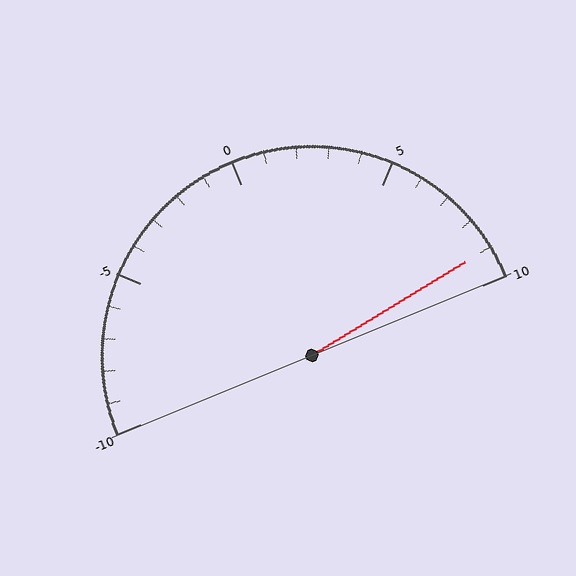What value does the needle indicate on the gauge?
The needle indicates approximately 9.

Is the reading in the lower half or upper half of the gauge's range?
The reading is in the upper half of the range (-10 to 10).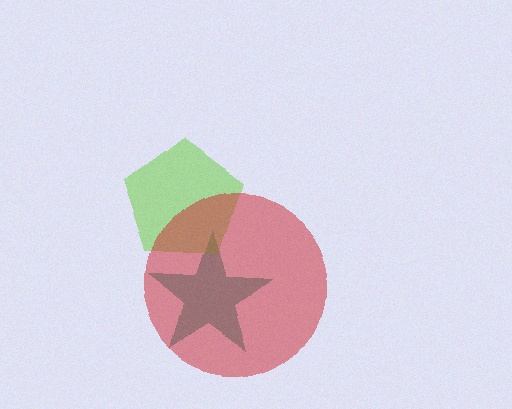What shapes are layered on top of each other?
The layered shapes are: a teal star, a lime pentagon, a red circle.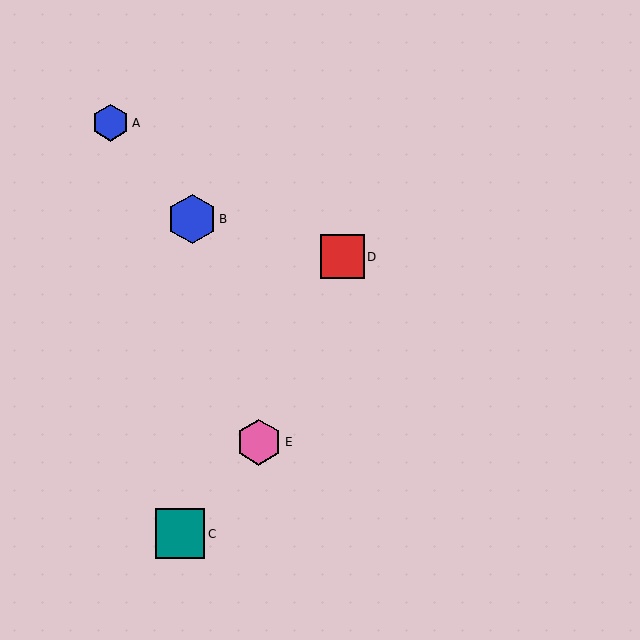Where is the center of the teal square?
The center of the teal square is at (180, 534).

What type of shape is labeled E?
Shape E is a pink hexagon.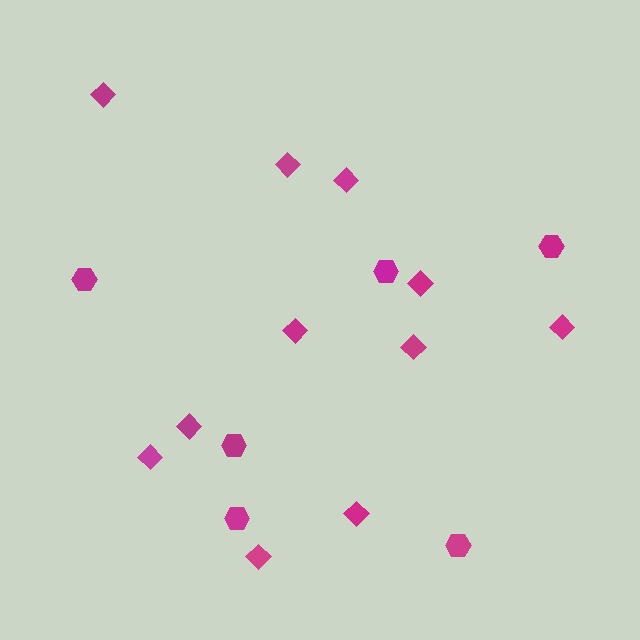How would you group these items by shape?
There are 2 groups: one group of hexagons (6) and one group of diamonds (11).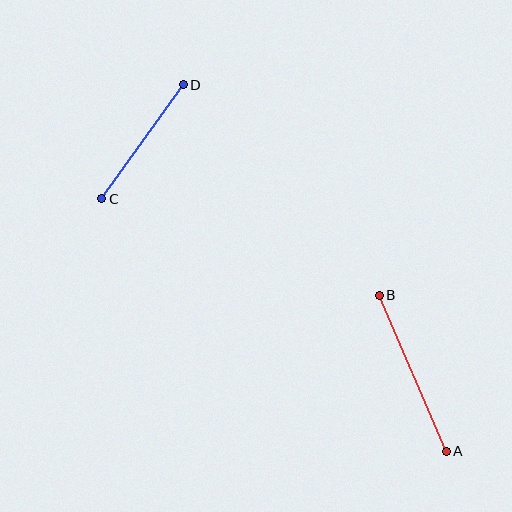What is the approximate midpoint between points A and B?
The midpoint is at approximately (413, 373) pixels.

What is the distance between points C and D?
The distance is approximately 140 pixels.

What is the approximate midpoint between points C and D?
The midpoint is at approximately (142, 142) pixels.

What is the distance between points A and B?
The distance is approximately 170 pixels.